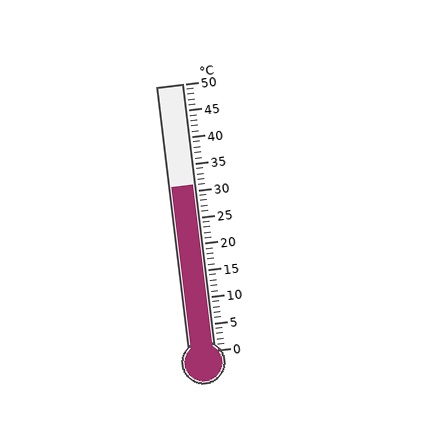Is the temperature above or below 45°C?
The temperature is below 45°C.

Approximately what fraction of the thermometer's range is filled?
The thermometer is filled to approximately 60% of its range.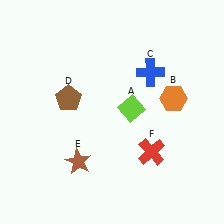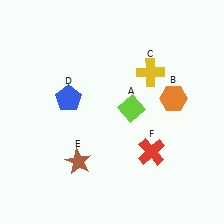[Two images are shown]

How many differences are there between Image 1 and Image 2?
There are 2 differences between the two images.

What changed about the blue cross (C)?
In Image 1, C is blue. In Image 2, it changed to yellow.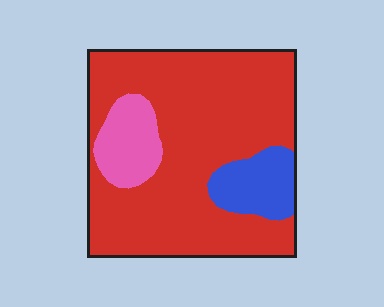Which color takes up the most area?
Red, at roughly 75%.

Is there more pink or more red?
Red.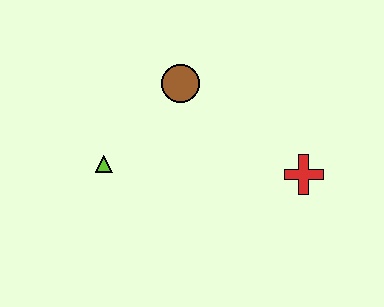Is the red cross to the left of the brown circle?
No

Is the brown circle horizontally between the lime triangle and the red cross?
Yes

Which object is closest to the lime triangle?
The brown circle is closest to the lime triangle.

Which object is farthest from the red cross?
The lime triangle is farthest from the red cross.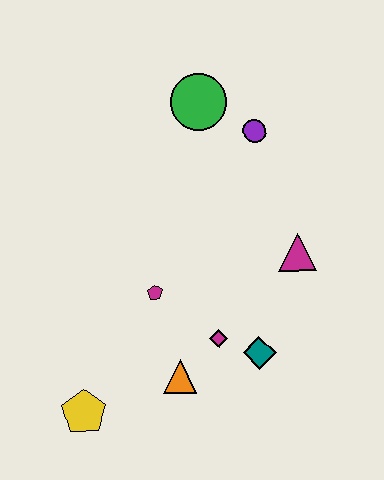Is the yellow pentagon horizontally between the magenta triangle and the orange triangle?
No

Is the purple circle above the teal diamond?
Yes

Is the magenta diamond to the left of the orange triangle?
No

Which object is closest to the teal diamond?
The magenta diamond is closest to the teal diamond.